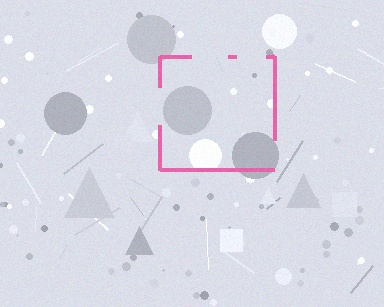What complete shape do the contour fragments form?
The contour fragments form a square.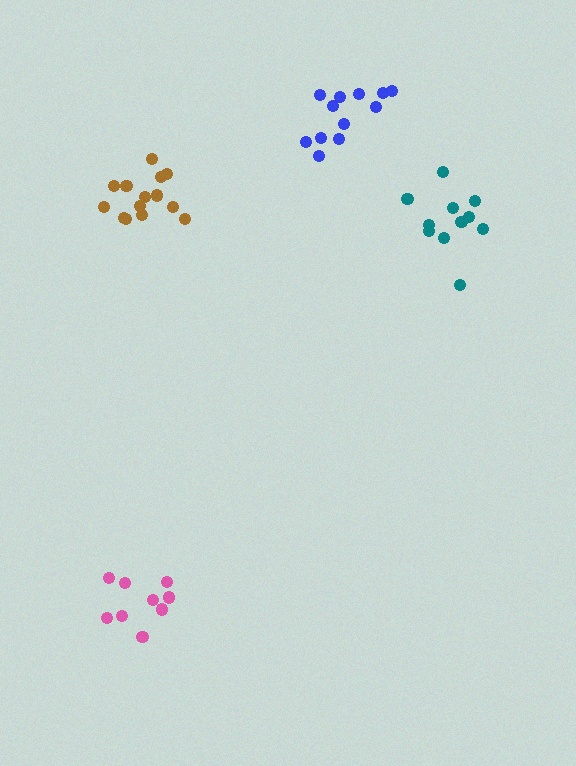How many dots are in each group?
Group 1: 14 dots, Group 2: 12 dots, Group 3: 9 dots, Group 4: 11 dots (46 total).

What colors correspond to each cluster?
The clusters are colored: brown, blue, pink, teal.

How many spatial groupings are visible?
There are 4 spatial groupings.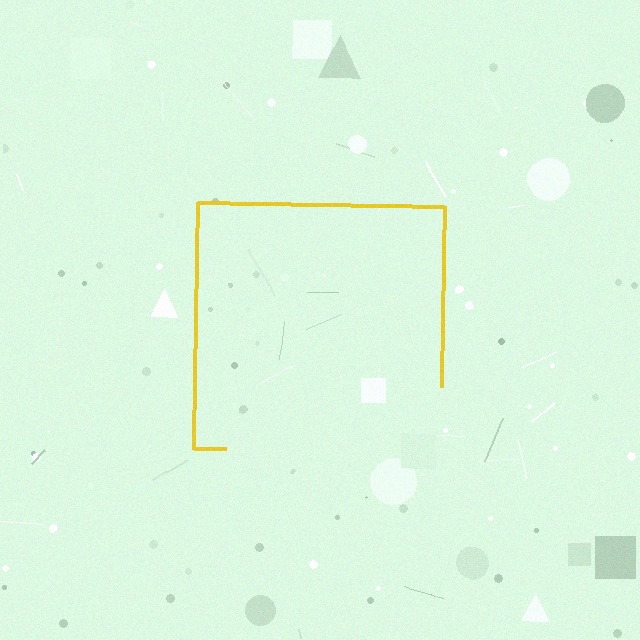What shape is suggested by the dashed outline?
The dashed outline suggests a square.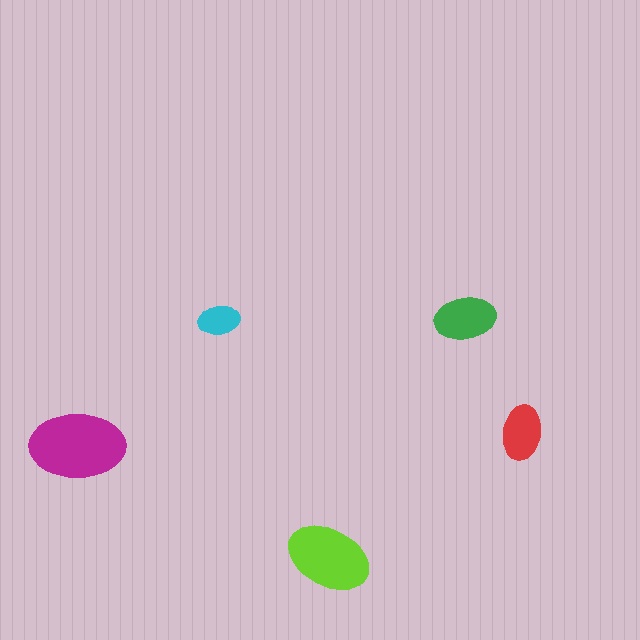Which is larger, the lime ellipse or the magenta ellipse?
The magenta one.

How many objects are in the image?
There are 5 objects in the image.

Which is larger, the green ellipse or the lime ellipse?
The lime one.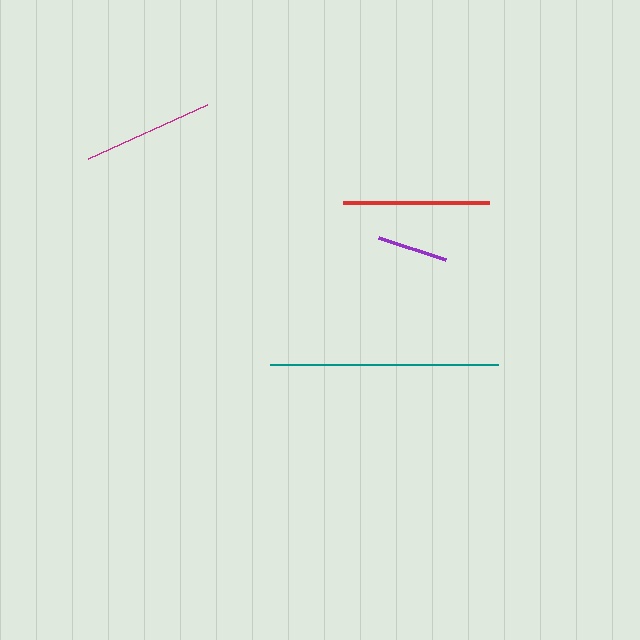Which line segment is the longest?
The teal line is the longest at approximately 228 pixels.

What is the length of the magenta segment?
The magenta segment is approximately 131 pixels long.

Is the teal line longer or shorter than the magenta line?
The teal line is longer than the magenta line.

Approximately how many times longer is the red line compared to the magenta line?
The red line is approximately 1.1 times the length of the magenta line.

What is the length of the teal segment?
The teal segment is approximately 228 pixels long.